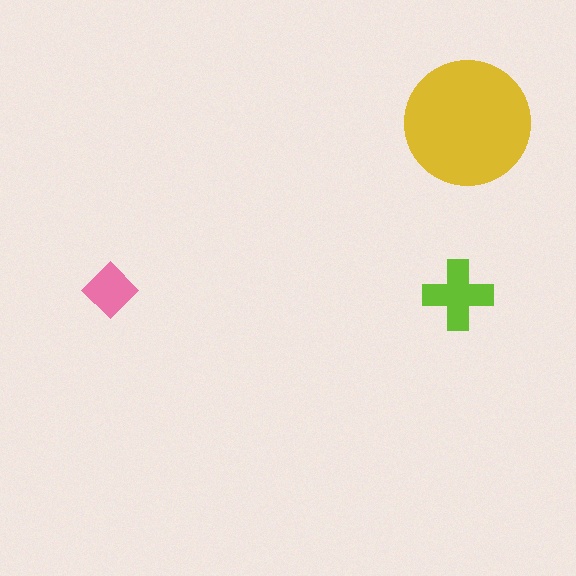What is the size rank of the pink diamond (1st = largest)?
3rd.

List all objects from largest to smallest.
The yellow circle, the lime cross, the pink diamond.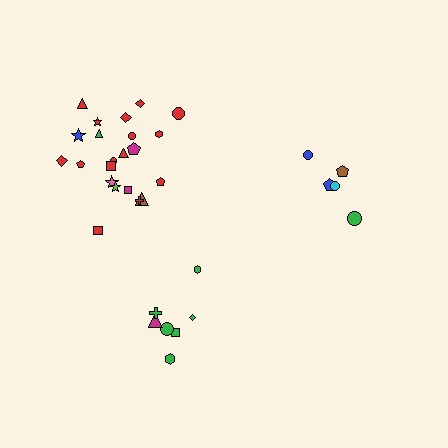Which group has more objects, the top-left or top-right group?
The top-left group.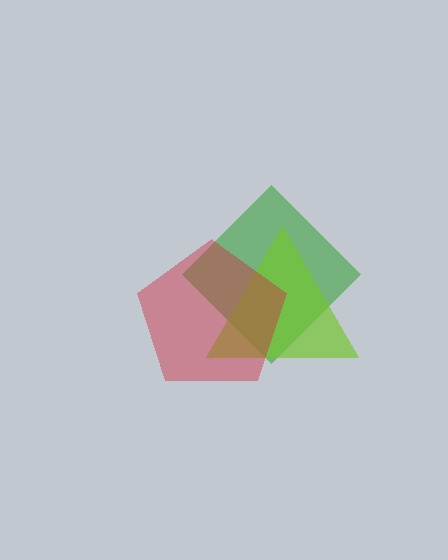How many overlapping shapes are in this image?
There are 3 overlapping shapes in the image.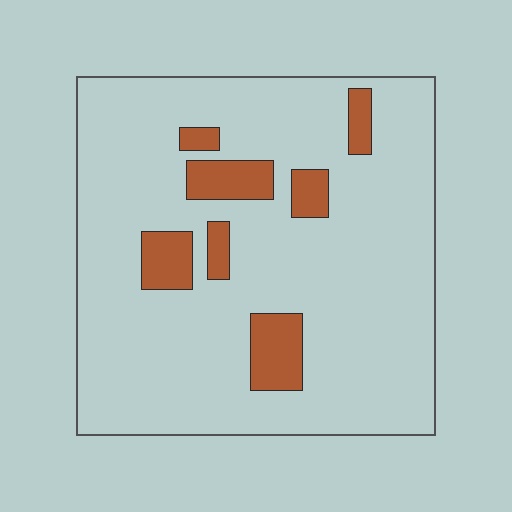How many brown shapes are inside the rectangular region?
7.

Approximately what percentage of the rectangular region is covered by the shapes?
Approximately 15%.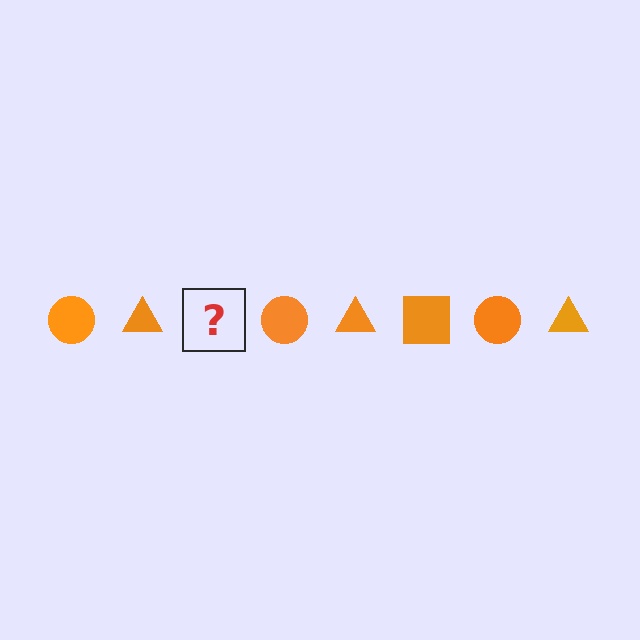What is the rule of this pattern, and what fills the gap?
The rule is that the pattern cycles through circle, triangle, square shapes in orange. The gap should be filled with an orange square.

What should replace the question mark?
The question mark should be replaced with an orange square.